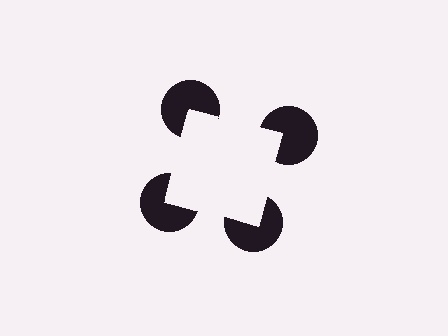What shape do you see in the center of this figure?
An illusory square — its edges are inferred from the aligned wedge cuts in the pac-man discs, not physically drawn.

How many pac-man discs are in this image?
There are 4 — one at each vertex of the illusory square.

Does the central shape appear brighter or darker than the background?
It typically appears slightly brighter than the background, even though no actual brightness change is drawn.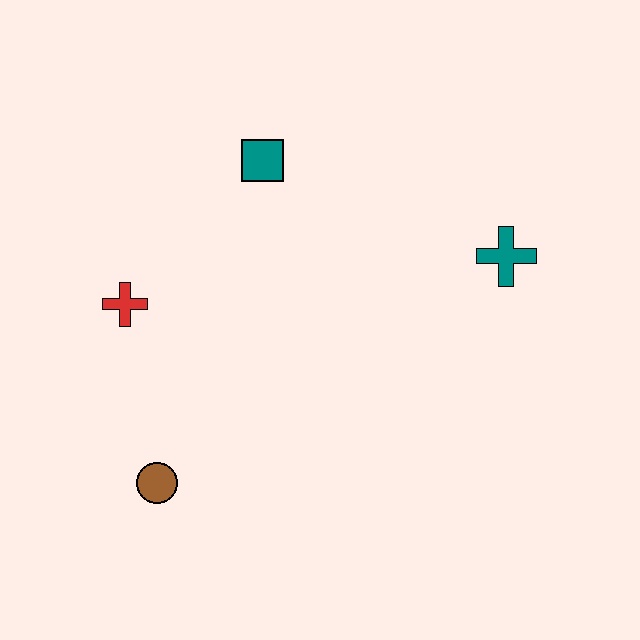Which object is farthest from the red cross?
The teal cross is farthest from the red cross.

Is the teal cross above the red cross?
Yes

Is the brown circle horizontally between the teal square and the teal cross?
No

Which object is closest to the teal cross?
The teal square is closest to the teal cross.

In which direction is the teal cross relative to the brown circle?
The teal cross is to the right of the brown circle.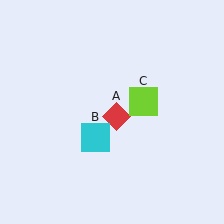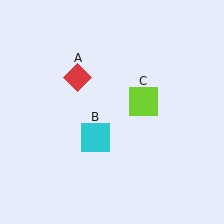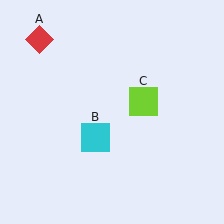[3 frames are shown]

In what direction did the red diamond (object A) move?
The red diamond (object A) moved up and to the left.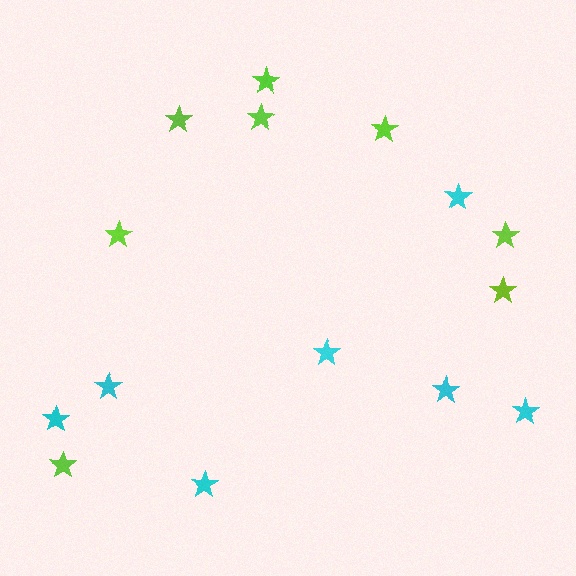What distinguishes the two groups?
There are 2 groups: one group of lime stars (8) and one group of cyan stars (7).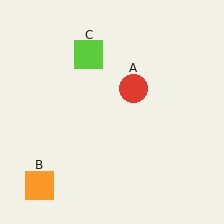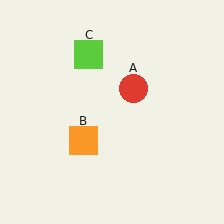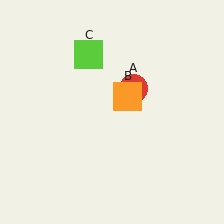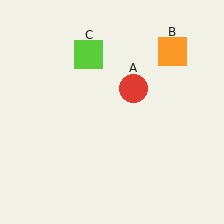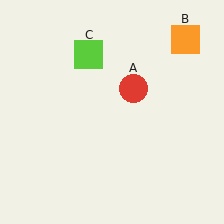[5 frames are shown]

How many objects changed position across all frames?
1 object changed position: orange square (object B).